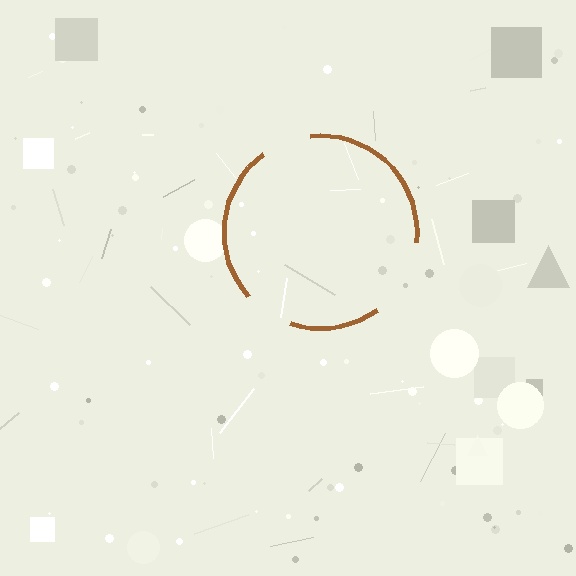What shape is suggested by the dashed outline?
The dashed outline suggests a circle.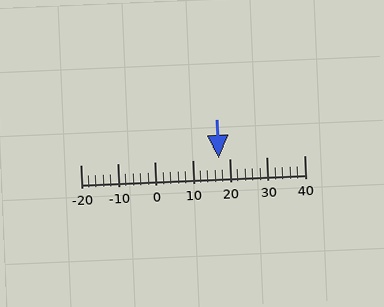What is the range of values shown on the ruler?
The ruler shows values from -20 to 40.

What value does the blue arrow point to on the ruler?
The blue arrow points to approximately 17.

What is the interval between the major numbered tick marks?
The major tick marks are spaced 10 units apart.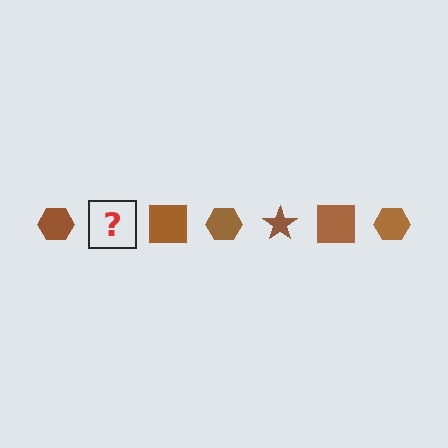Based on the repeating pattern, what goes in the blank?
The blank should be a brown star.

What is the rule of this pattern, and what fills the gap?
The rule is that the pattern cycles through hexagon, star, square shapes in brown. The gap should be filled with a brown star.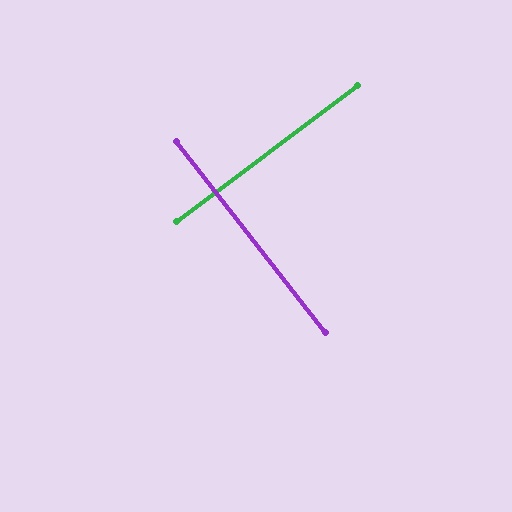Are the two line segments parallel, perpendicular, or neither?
Perpendicular — they meet at approximately 89°.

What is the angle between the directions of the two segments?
Approximately 89 degrees.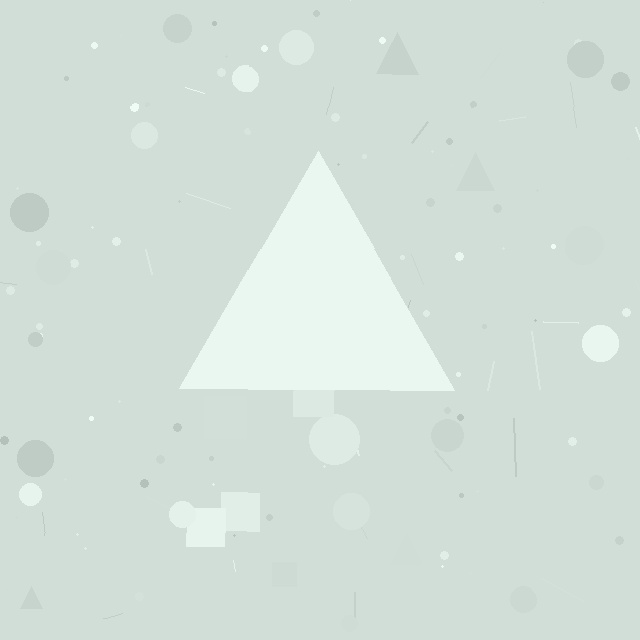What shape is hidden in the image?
A triangle is hidden in the image.